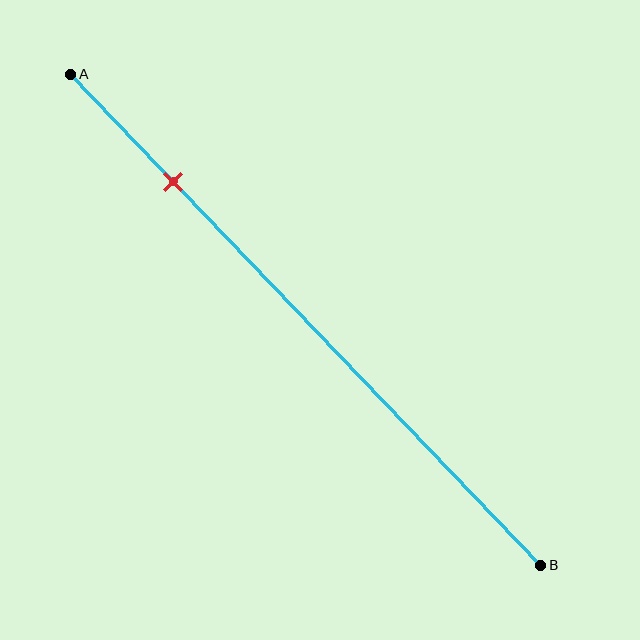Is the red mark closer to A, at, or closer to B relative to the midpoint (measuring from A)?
The red mark is closer to point A than the midpoint of segment AB.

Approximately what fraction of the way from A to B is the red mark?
The red mark is approximately 20% of the way from A to B.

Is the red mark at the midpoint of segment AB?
No, the mark is at about 20% from A, not at the 50% midpoint.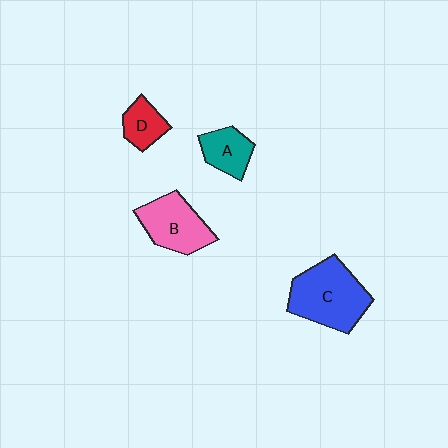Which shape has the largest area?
Shape C (blue).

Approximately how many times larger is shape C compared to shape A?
Approximately 2.1 times.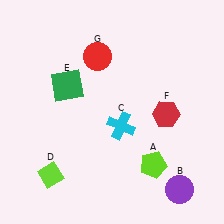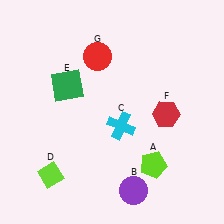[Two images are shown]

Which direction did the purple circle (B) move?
The purple circle (B) moved left.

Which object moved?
The purple circle (B) moved left.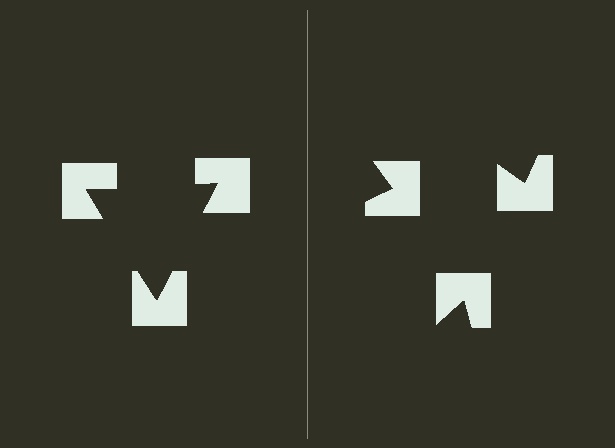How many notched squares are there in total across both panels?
6 — 3 on each side.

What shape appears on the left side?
An illusory triangle.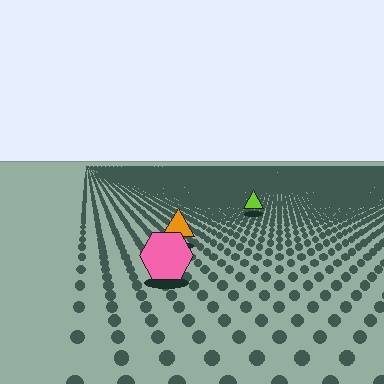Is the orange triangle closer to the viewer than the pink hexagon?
No. The pink hexagon is closer — you can tell from the texture gradient: the ground texture is coarser near it.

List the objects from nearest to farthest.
From nearest to farthest: the pink hexagon, the orange triangle, the lime triangle.